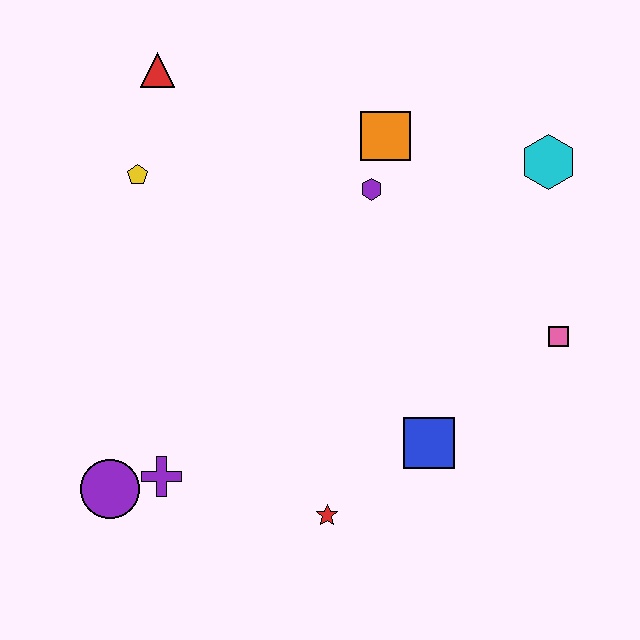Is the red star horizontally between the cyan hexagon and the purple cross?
Yes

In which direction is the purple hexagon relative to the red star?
The purple hexagon is above the red star.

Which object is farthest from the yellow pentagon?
The pink square is farthest from the yellow pentagon.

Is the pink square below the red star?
No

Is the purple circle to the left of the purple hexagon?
Yes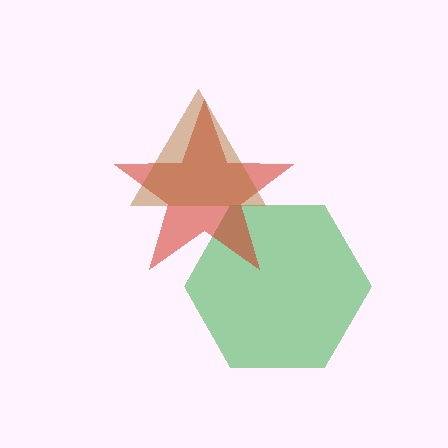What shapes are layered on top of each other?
The layered shapes are: a green hexagon, a red star, a brown triangle.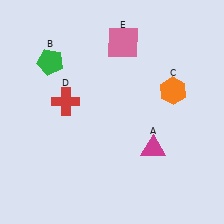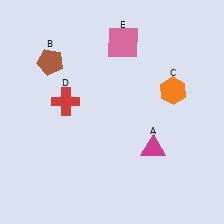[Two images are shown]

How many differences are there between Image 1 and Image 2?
There is 1 difference between the two images.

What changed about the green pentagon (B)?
In Image 1, B is green. In Image 2, it changed to brown.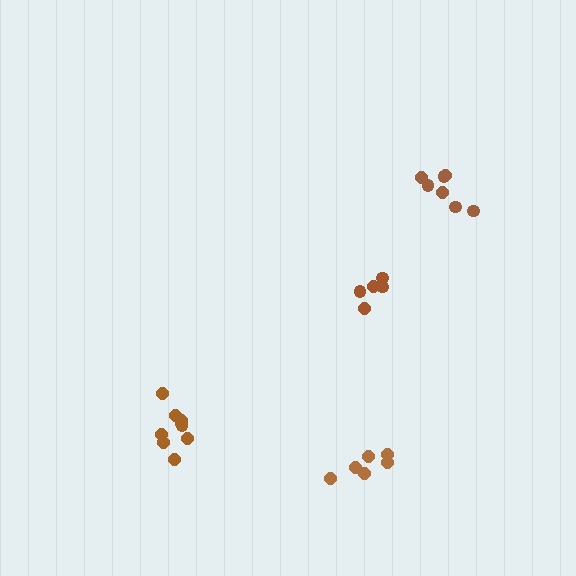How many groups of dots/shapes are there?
There are 4 groups.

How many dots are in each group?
Group 1: 9 dots, Group 2: 7 dots, Group 3: 5 dots, Group 4: 6 dots (27 total).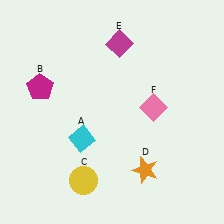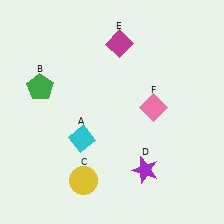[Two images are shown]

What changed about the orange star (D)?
In Image 1, D is orange. In Image 2, it changed to purple.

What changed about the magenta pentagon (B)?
In Image 1, B is magenta. In Image 2, it changed to green.